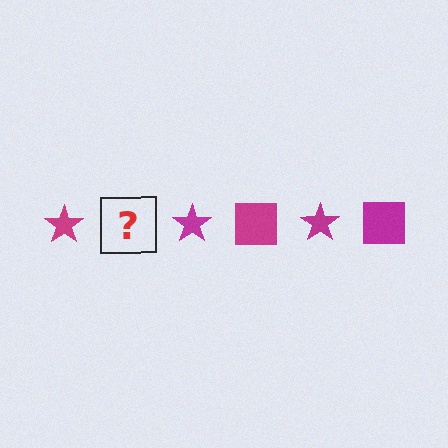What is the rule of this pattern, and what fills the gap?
The rule is that the pattern cycles through star, square shapes in magenta. The gap should be filled with a magenta square.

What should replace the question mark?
The question mark should be replaced with a magenta square.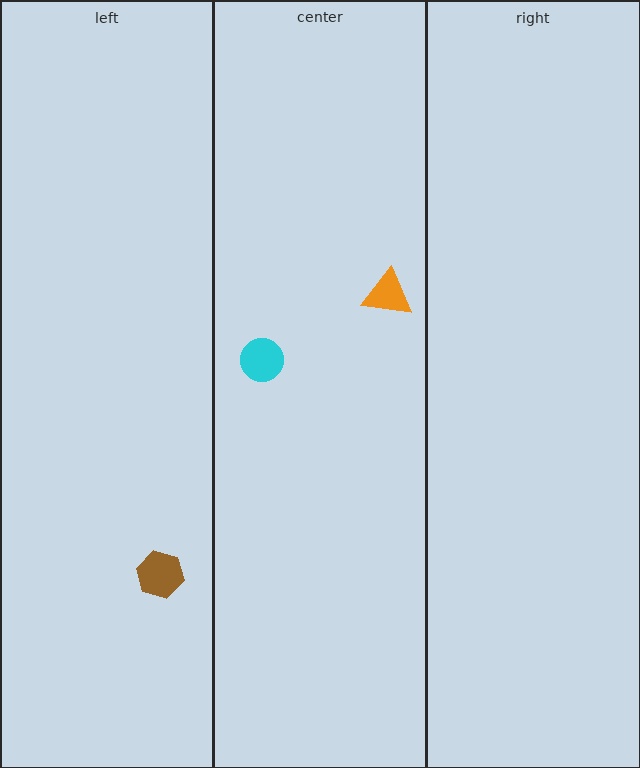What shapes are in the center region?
The cyan circle, the orange triangle.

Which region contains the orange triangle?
The center region.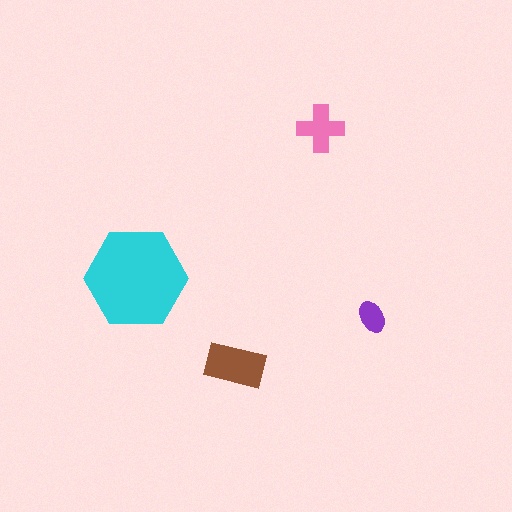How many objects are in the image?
There are 4 objects in the image.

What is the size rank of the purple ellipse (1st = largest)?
4th.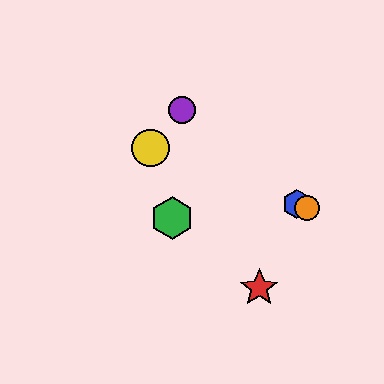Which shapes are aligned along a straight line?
The blue hexagon, the yellow circle, the orange circle are aligned along a straight line.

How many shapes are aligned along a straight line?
3 shapes (the blue hexagon, the yellow circle, the orange circle) are aligned along a straight line.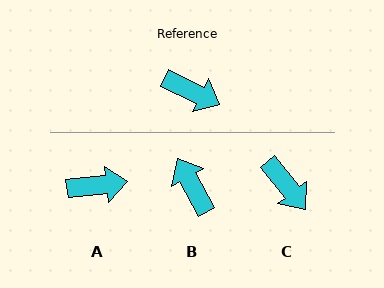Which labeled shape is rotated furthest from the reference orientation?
B, about 144 degrees away.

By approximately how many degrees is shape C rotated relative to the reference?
Approximately 26 degrees clockwise.